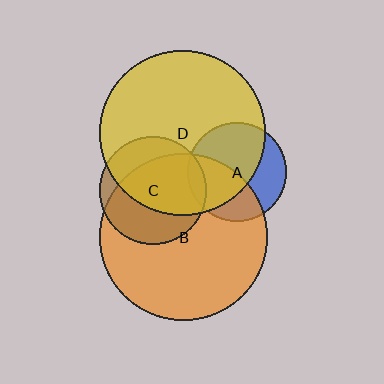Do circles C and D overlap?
Yes.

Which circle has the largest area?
Circle B (orange).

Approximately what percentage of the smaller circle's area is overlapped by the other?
Approximately 65%.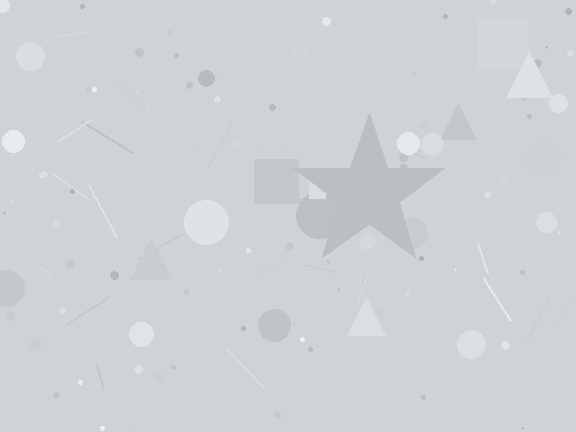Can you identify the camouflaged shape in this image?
The camouflaged shape is a star.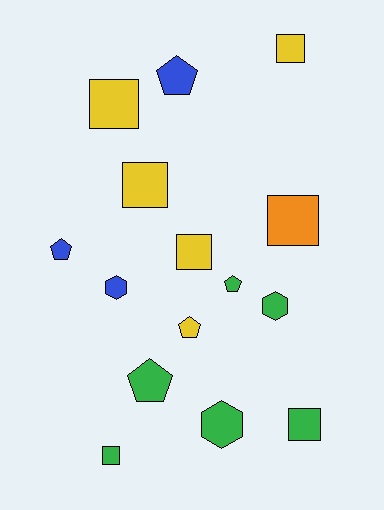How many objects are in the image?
There are 15 objects.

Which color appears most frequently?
Green, with 6 objects.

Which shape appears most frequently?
Square, with 7 objects.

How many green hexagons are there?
There are 2 green hexagons.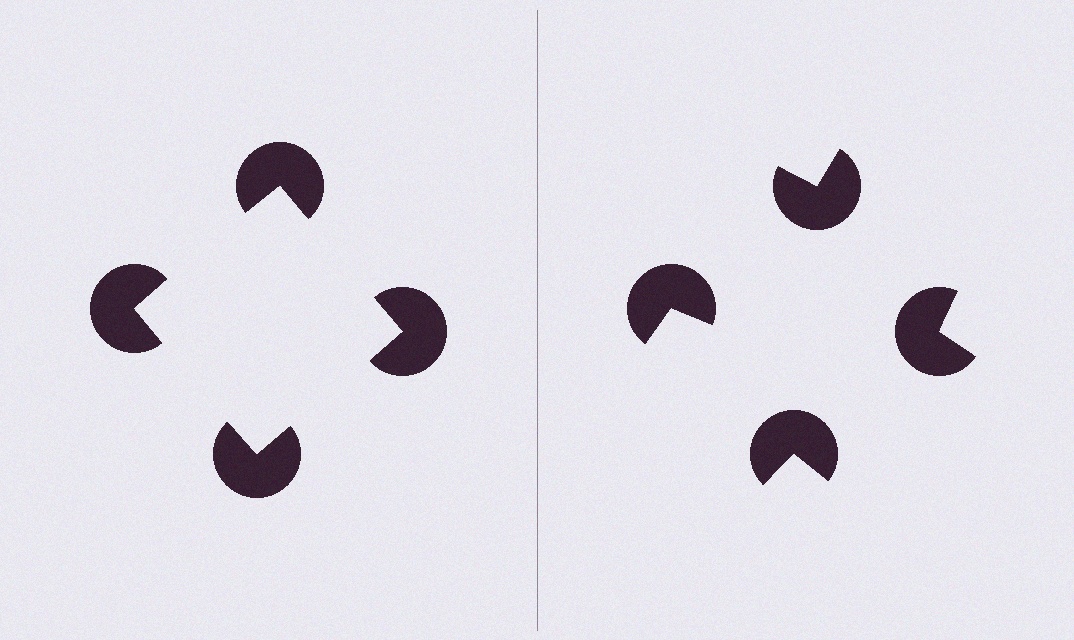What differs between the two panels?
The pac-man discs are positioned identically on both sides; only the wedge orientations differ. On the left they align to a square; on the right they are misaligned.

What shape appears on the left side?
An illusory square.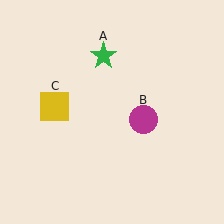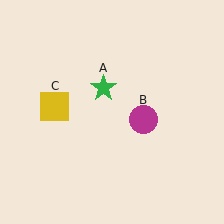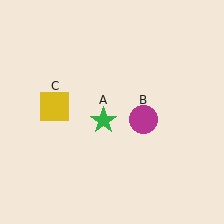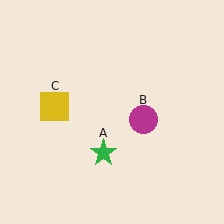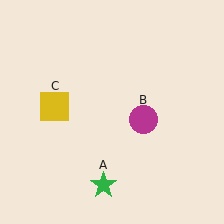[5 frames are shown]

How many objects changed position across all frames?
1 object changed position: green star (object A).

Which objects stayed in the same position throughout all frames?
Magenta circle (object B) and yellow square (object C) remained stationary.